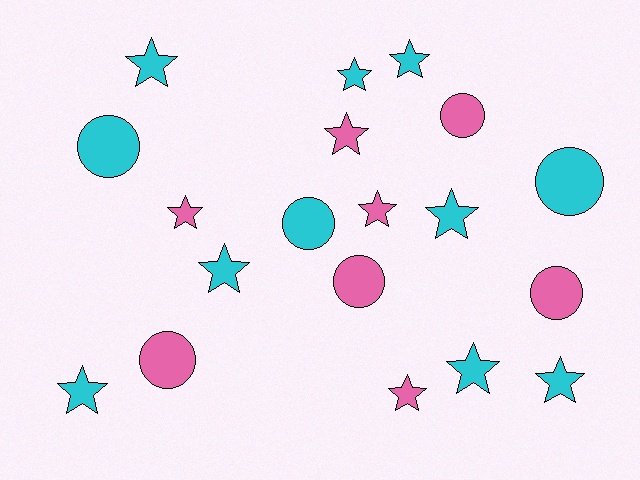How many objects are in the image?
There are 19 objects.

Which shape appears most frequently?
Star, with 12 objects.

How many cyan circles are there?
There are 3 cyan circles.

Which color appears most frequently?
Cyan, with 11 objects.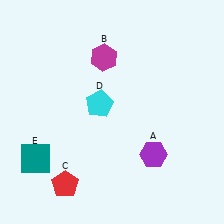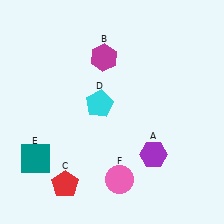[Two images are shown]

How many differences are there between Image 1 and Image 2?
There is 1 difference between the two images.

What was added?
A pink circle (F) was added in Image 2.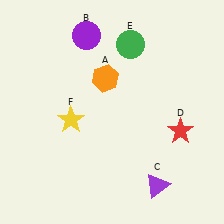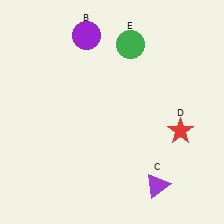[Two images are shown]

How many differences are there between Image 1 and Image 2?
There are 2 differences between the two images.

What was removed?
The orange hexagon (A), the yellow star (F) were removed in Image 2.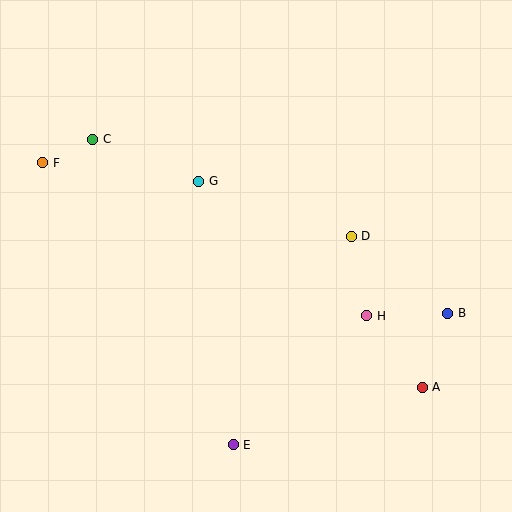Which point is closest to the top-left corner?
Point C is closest to the top-left corner.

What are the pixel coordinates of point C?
Point C is at (93, 139).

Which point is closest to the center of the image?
Point G at (199, 181) is closest to the center.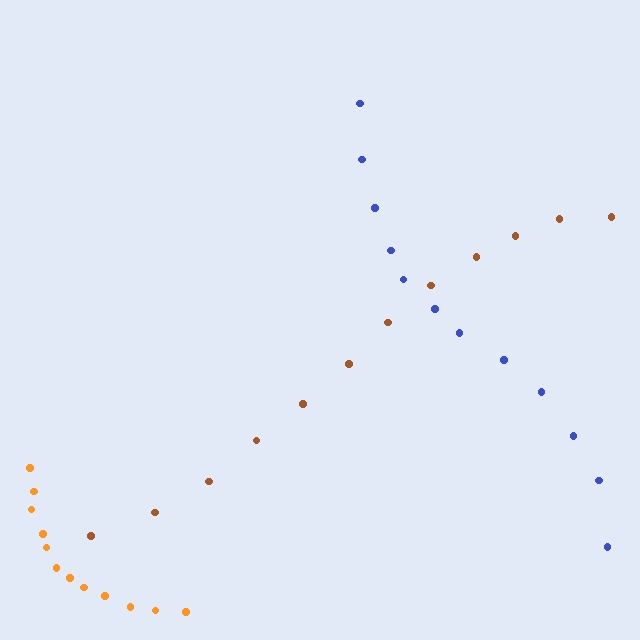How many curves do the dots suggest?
There are 3 distinct paths.